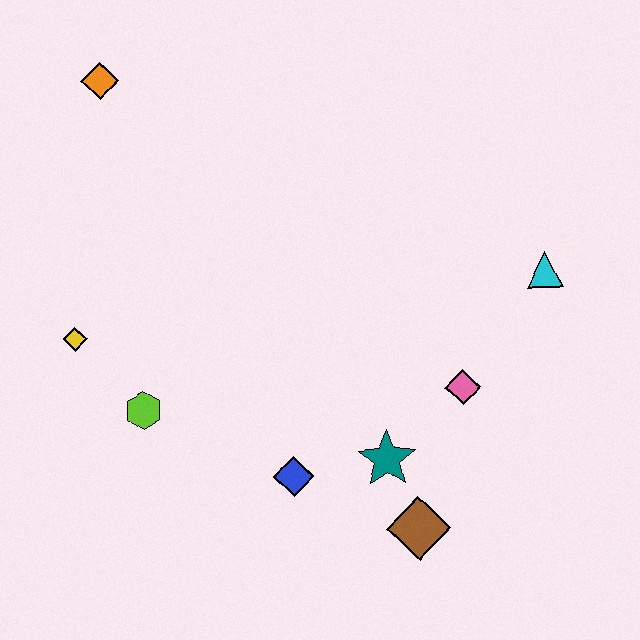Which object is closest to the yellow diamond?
The lime hexagon is closest to the yellow diamond.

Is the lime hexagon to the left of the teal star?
Yes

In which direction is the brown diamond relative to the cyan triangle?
The brown diamond is below the cyan triangle.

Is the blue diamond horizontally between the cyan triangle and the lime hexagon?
Yes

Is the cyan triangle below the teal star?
No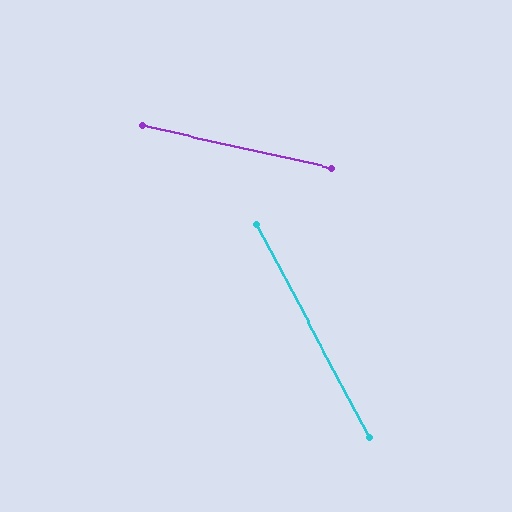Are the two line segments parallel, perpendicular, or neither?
Neither parallel nor perpendicular — they differ by about 50°.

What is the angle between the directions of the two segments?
Approximately 50 degrees.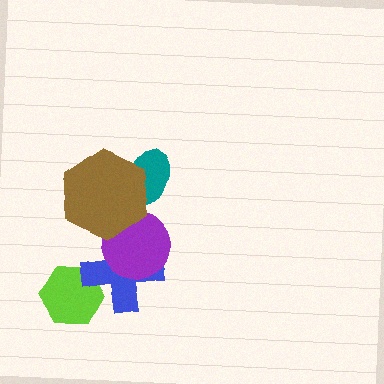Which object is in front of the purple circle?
The brown hexagon is in front of the purple circle.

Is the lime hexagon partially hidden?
Yes, it is partially covered by another shape.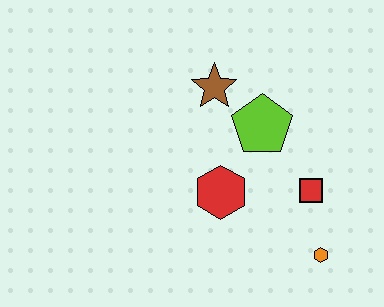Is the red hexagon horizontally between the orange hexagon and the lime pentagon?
No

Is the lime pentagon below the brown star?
Yes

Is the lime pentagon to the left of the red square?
Yes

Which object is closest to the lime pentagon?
The brown star is closest to the lime pentagon.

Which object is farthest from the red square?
The brown star is farthest from the red square.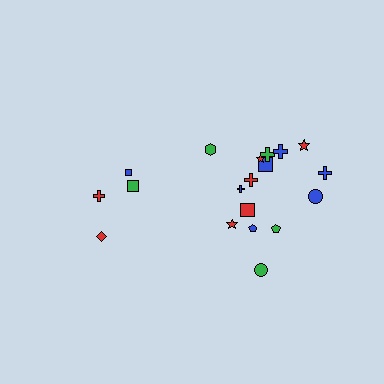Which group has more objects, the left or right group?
The right group.